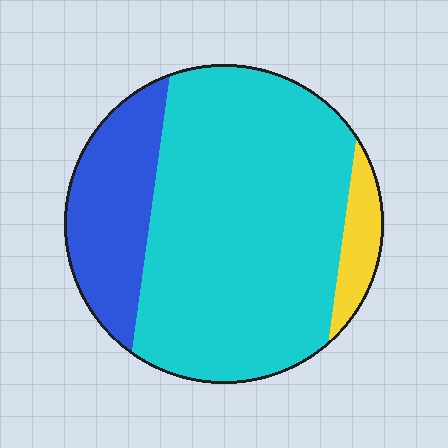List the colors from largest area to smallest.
From largest to smallest: cyan, blue, yellow.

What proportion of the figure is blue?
Blue covers roughly 20% of the figure.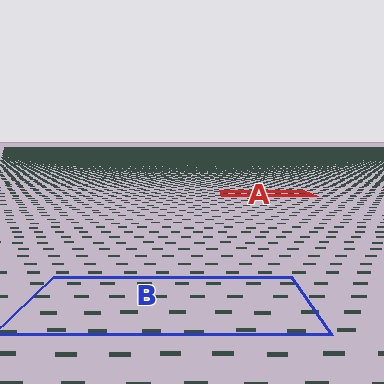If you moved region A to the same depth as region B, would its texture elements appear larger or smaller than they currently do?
They would appear larger. At a closer depth, the same texture elements are projected at a bigger on-screen size.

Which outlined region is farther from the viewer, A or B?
Region A is farther from the viewer — the texture elements inside it appear smaller and more densely packed.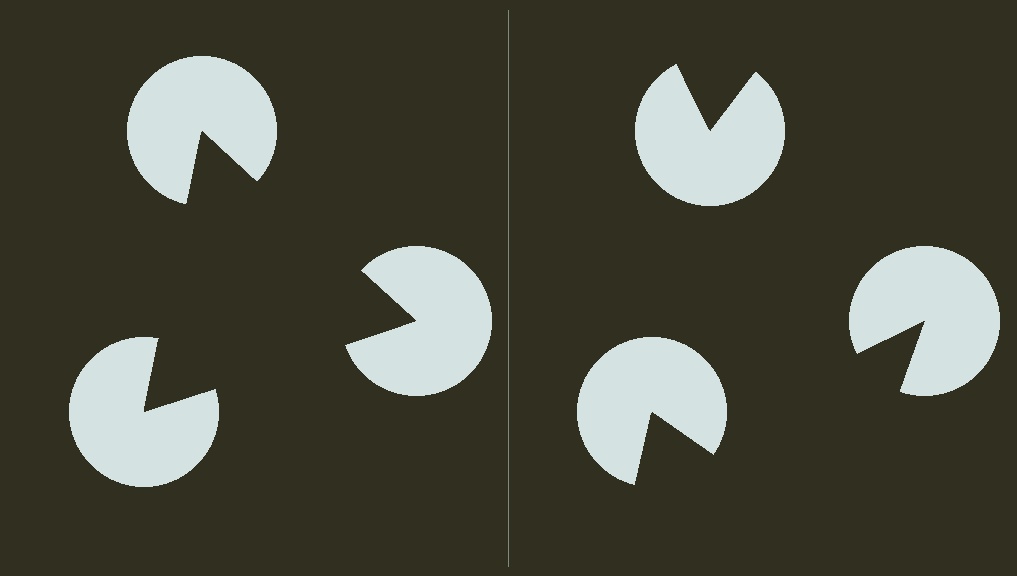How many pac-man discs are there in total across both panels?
6 — 3 on each side.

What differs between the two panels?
The pac-man discs are positioned identically on both sides; only the wedge orientations differ. On the left they align to a triangle; on the right they are misaligned.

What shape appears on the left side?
An illusory triangle.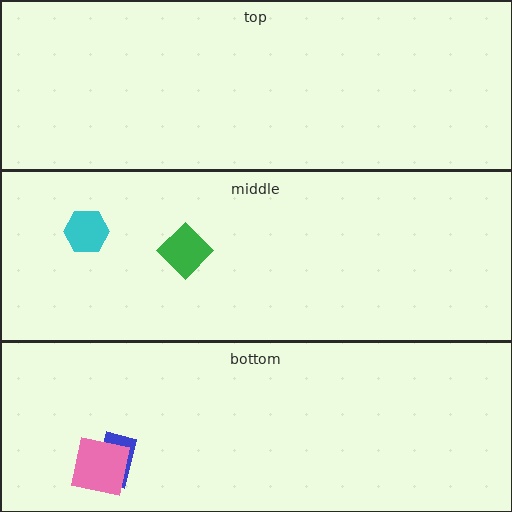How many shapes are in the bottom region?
2.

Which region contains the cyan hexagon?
The middle region.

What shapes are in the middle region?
The cyan hexagon, the green diamond.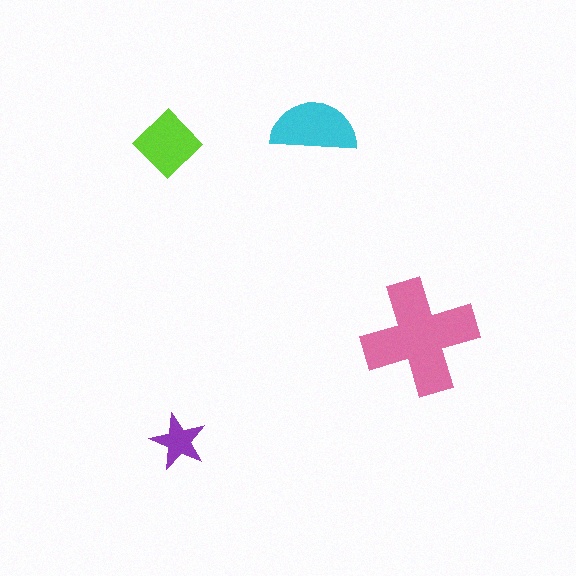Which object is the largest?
The pink cross.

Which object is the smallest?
The purple star.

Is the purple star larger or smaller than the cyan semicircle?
Smaller.